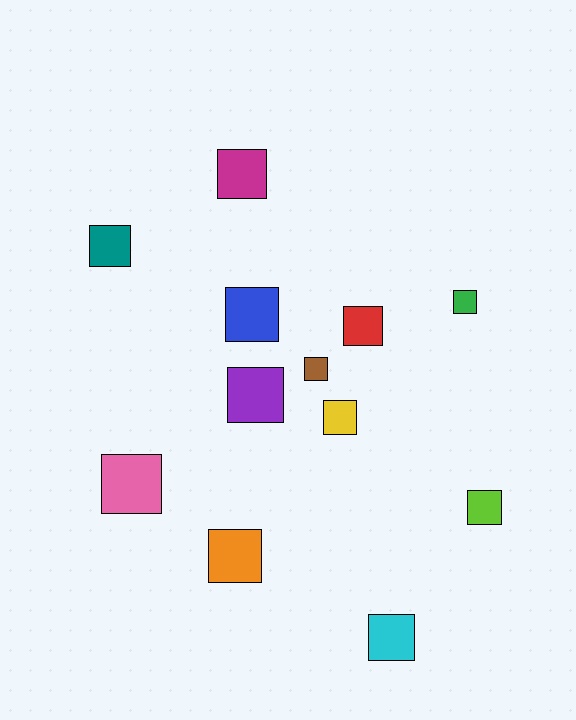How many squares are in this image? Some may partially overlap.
There are 12 squares.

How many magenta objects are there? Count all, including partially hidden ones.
There is 1 magenta object.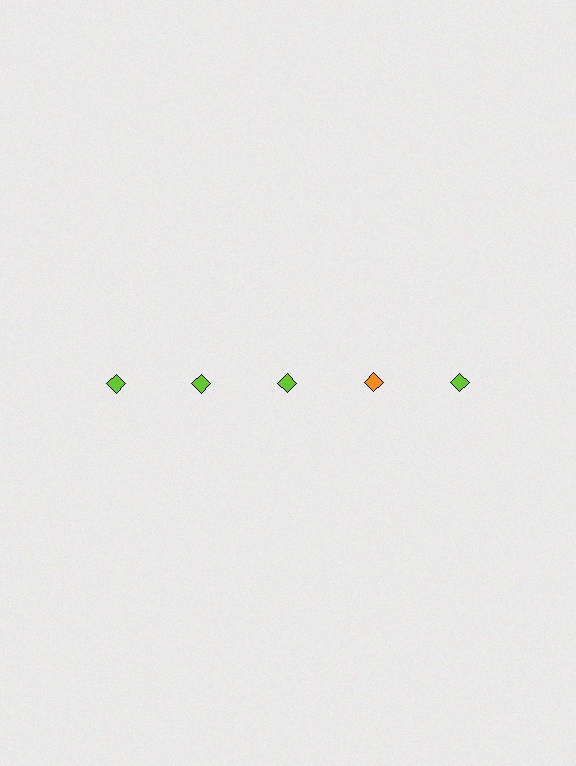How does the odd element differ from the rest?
It has a different color: orange instead of lime.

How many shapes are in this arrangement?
There are 5 shapes arranged in a grid pattern.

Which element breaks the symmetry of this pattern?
The orange diamond in the top row, second from right column breaks the symmetry. All other shapes are lime diamonds.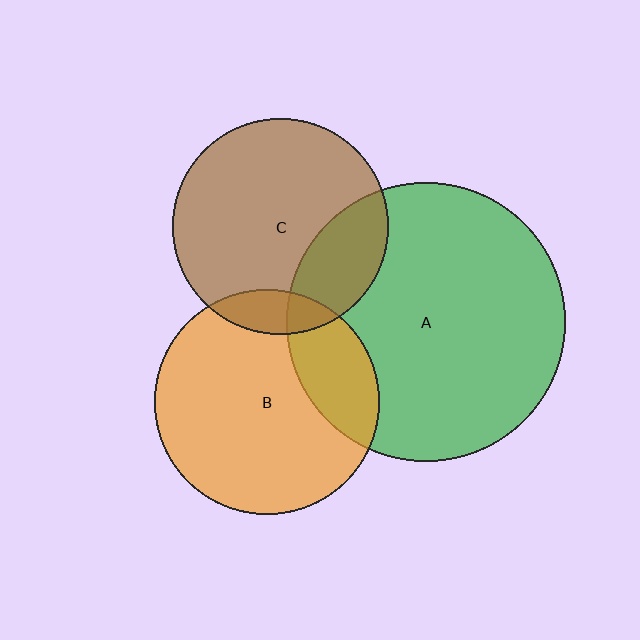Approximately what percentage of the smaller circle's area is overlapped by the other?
Approximately 25%.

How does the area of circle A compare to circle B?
Approximately 1.5 times.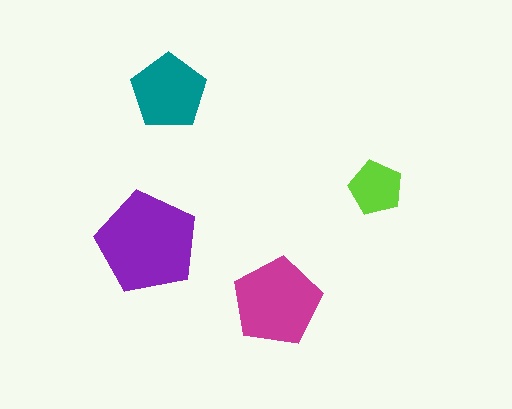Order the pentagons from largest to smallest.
the purple one, the magenta one, the teal one, the lime one.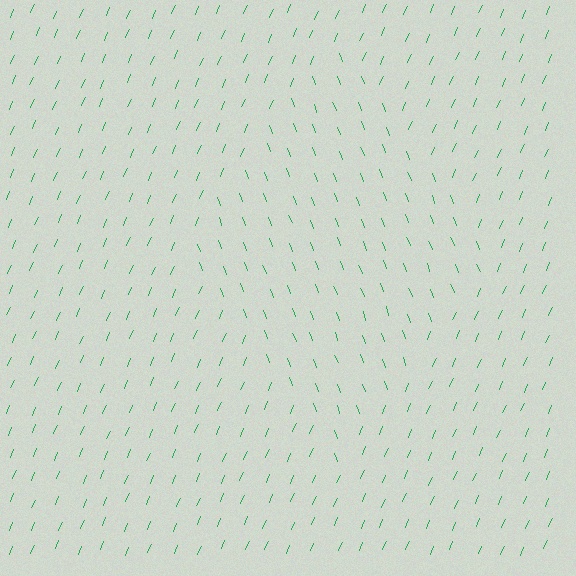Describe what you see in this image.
The image is filled with small green line segments. A diamond region in the image has lines oriented differently from the surrounding lines, creating a visible texture boundary.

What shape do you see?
I see a diamond.